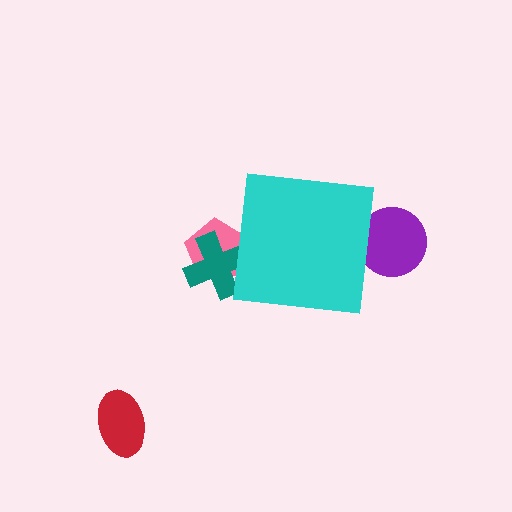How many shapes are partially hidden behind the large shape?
3 shapes are partially hidden.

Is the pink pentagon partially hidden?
Yes, the pink pentagon is partially hidden behind the cyan square.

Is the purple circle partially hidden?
Yes, the purple circle is partially hidden behind the cyan square.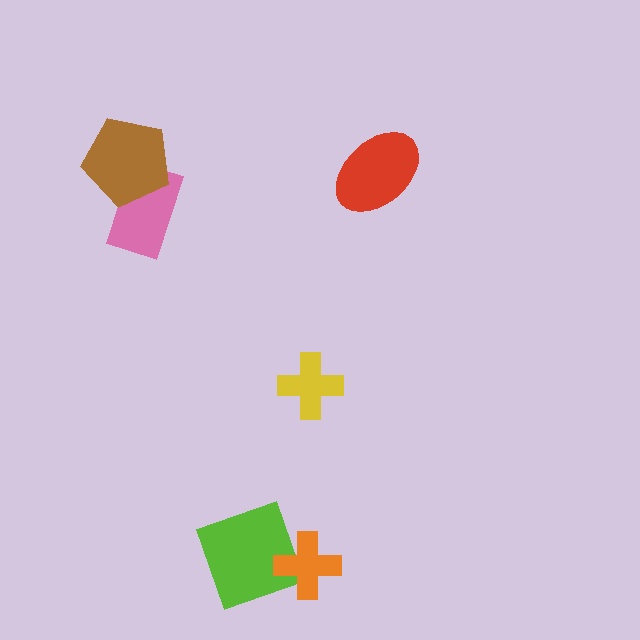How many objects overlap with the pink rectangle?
1 object overlaps with the pink rectangle.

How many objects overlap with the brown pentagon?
1 object overlaps with the brown pentagon.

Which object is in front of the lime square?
The orange cross is in front of the lime square.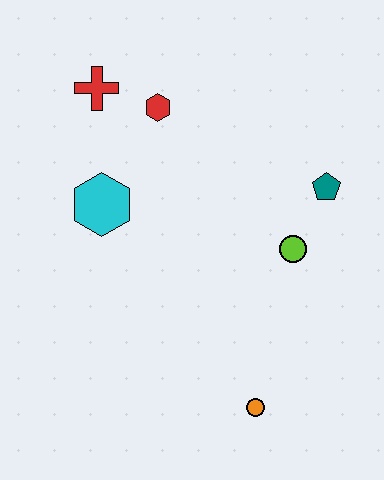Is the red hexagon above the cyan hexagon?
Yes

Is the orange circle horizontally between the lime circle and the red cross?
Yes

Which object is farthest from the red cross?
The orange circle is farthest from the red cross.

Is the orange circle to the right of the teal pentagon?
No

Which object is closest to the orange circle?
The lime circle is closest to the orange circle.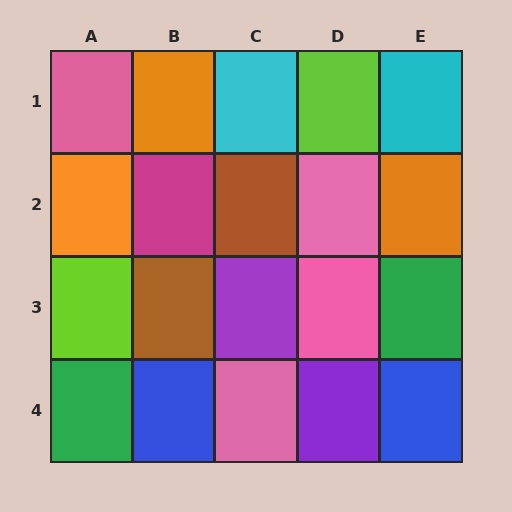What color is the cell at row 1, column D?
Lime.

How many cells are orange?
3 cells are orange.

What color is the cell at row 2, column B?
Magenta.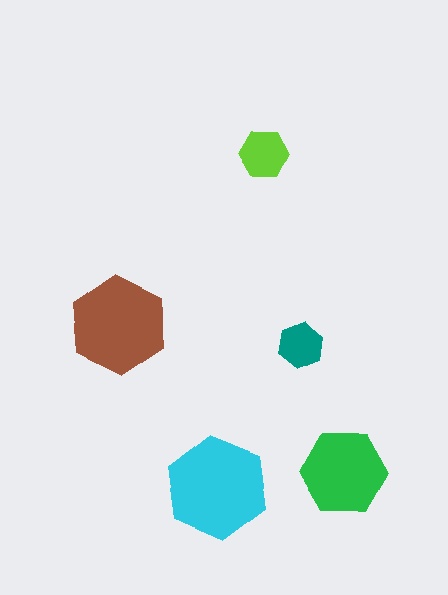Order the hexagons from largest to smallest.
the cyan one, the brown one, the green one, the lime one, the teal one.